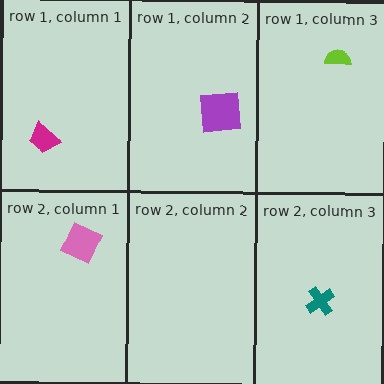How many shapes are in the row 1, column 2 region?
1.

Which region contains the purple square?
The row 1, column 2 region.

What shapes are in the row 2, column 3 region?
The teal cross.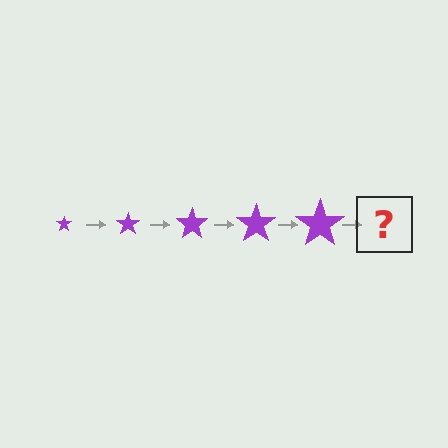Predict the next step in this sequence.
The next step is a purple star, larger than the previous one.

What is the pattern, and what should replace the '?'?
The pattern is that the star gets progressively larger each step. The '?' should be a purple star, larger than the previous one.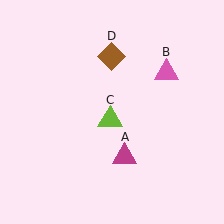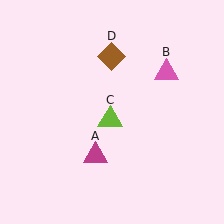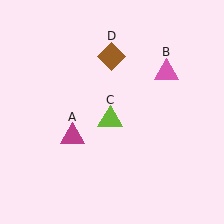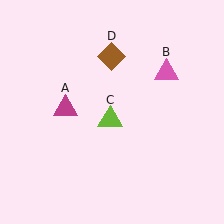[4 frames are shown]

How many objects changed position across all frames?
1 object changed position: magenta triangle (object A).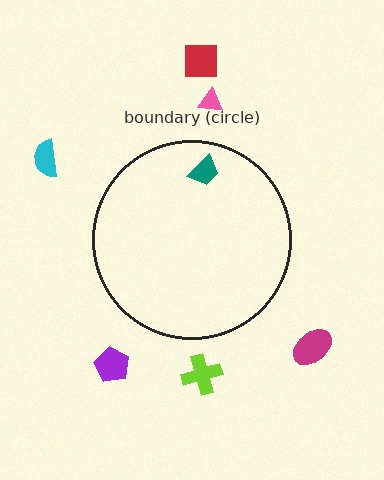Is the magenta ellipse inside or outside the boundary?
Outside.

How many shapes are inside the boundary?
1 inside, 6 outside.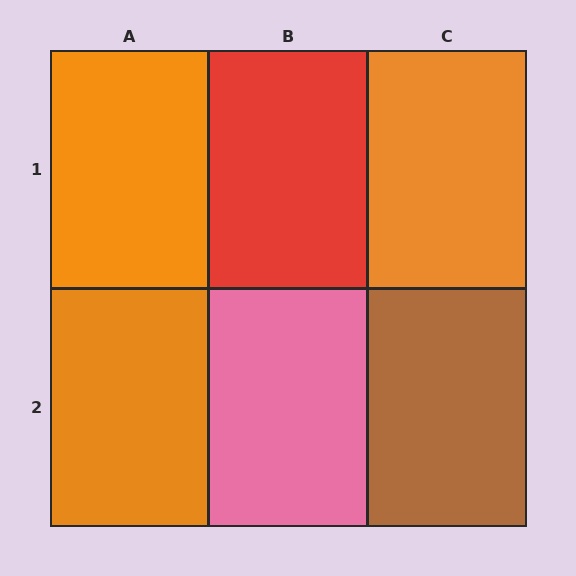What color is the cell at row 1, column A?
Orange.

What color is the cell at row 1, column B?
Red.